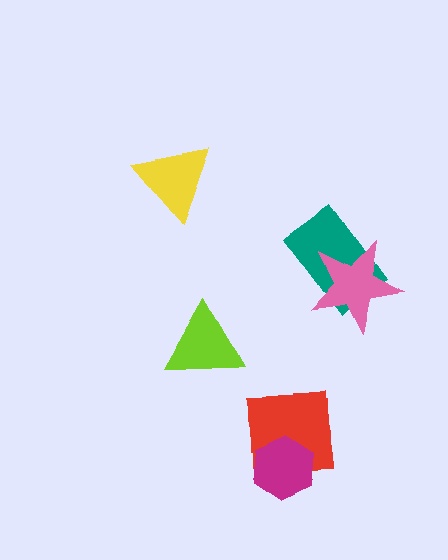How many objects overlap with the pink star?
1 object overlaps with the pink star.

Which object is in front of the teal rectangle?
The pink star is in front of the teal rectangle.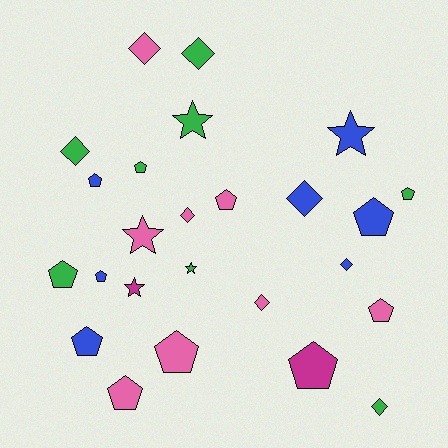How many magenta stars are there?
There is 1 magenta star.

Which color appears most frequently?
Pink, with 8 objects.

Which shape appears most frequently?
Pentagon, with 12 objects.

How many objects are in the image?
There are 25 objects.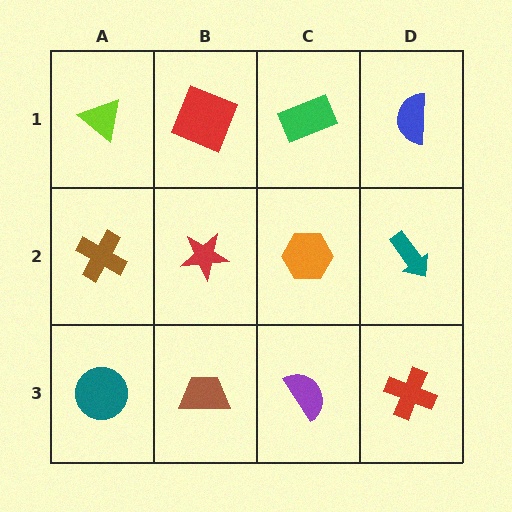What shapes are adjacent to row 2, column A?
A lime triangle (row 1, column A), a teal circle (row 3, column A), a red star (row 2, column B).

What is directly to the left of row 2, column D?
An orange hexagon.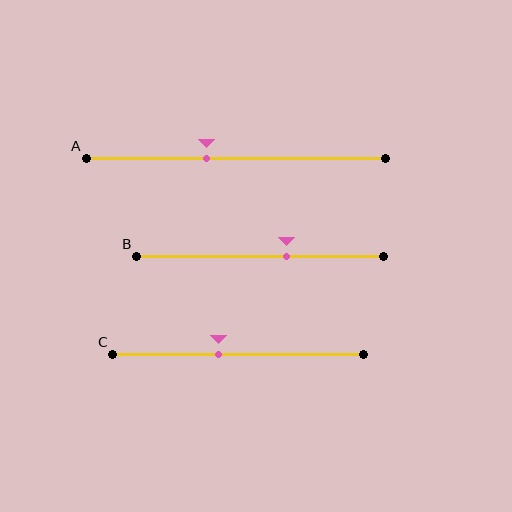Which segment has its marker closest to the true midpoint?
Segment C has its marker closest to the true midpoint.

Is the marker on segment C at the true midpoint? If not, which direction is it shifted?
No, the marker on segment C is shifted to the left by about 8% of the segment length.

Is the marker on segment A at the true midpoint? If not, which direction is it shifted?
No, the marker on segment A is shifted to the left by about 10% of the segment length.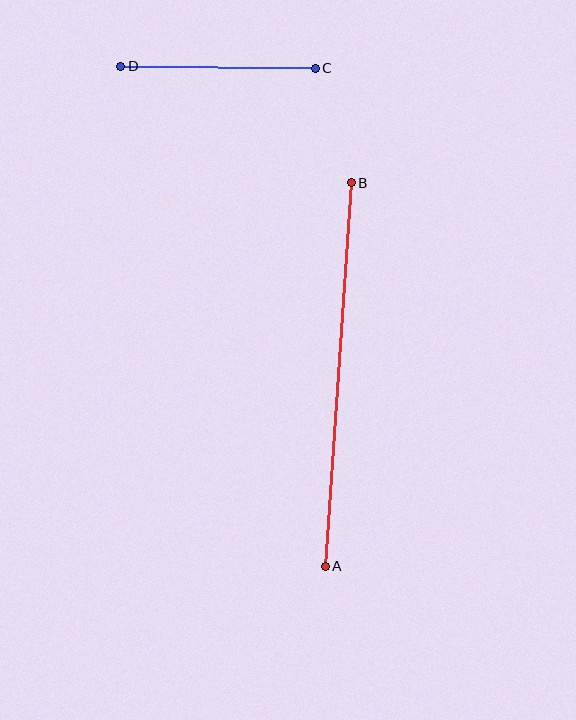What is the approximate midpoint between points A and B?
The midpoint is at approximately (338, 374) pixels.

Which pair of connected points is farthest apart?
Points A and B are farthest apart.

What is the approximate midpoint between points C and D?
The midpoint is at approximately (218, 67) pixels.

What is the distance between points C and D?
The distance is approximately 194 pixels.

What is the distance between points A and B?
The distance is approximately 384 pixels.